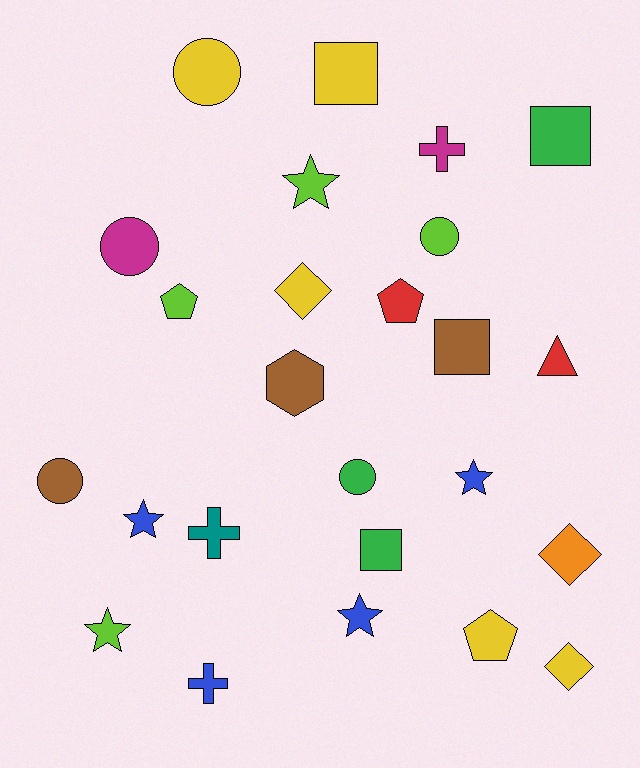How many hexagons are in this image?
There is 1 hexagon.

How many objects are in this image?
There are 25 objects.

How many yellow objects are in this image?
There are 5 yellow objects.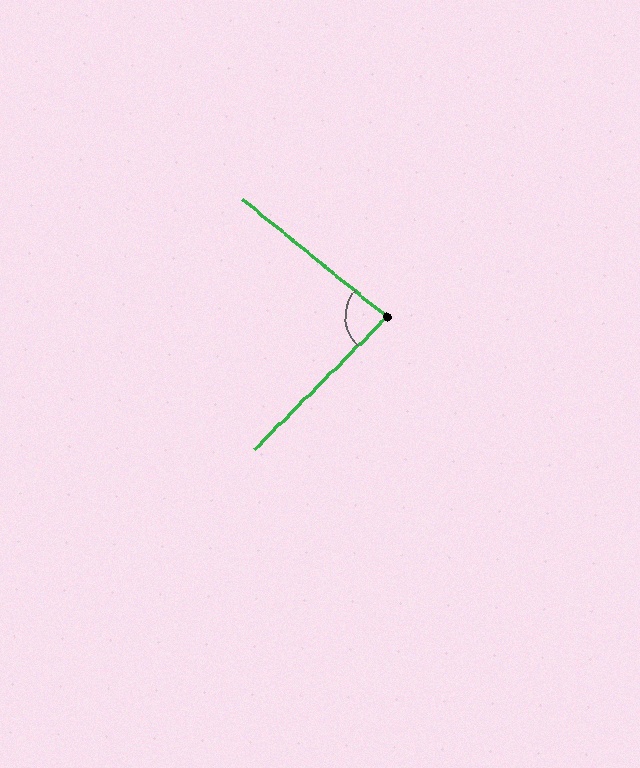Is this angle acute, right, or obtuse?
It is acute.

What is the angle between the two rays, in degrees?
Approximately 84 degrees.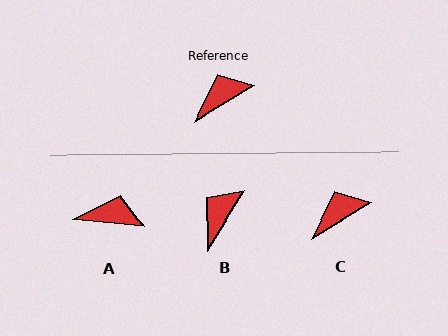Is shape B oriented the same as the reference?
No, it is off by about 27 degrees.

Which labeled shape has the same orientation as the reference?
C.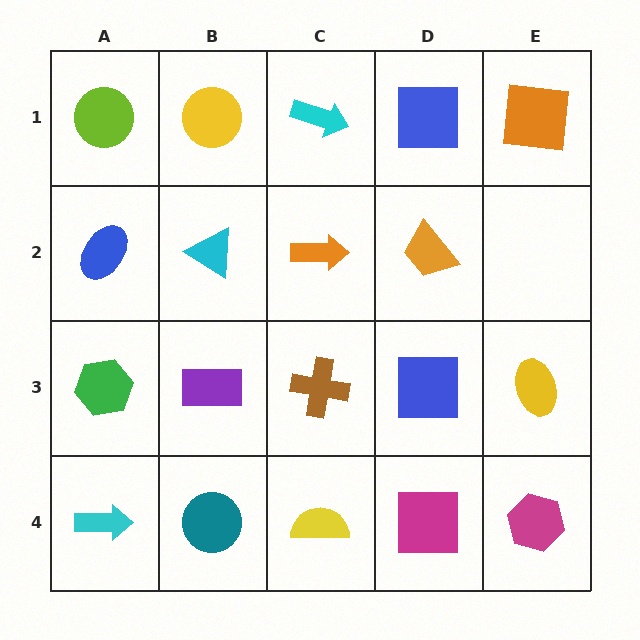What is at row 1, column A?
A lime circle.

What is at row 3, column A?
A green hexagon.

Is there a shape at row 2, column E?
No, that cell is empty.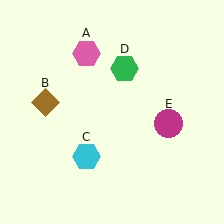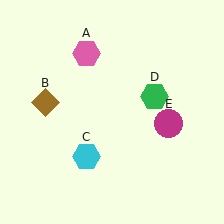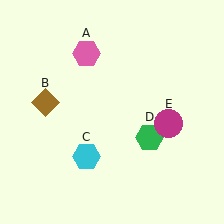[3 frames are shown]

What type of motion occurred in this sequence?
The green hexagon (object D) rotated clockwise around the center of the scene.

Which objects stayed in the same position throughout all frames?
Pink hexagon (object A) and brown diamond (object B) and cyan hexagon (object C) and magenta circle (object E) remained stationary.